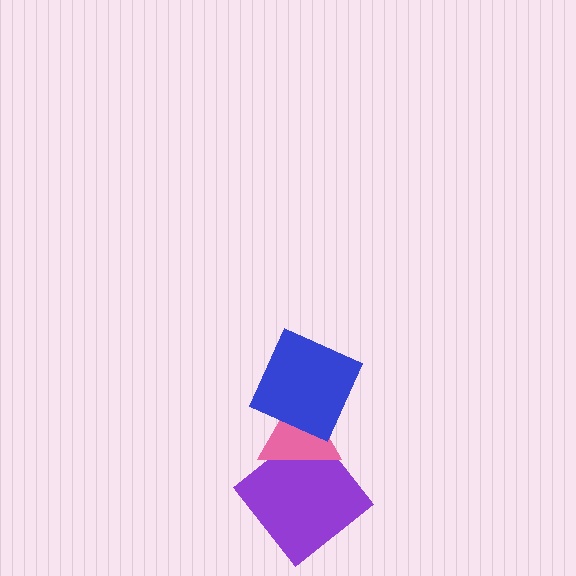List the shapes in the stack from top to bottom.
From top to bottom: the blue square, the pink triangle, the purple diamond.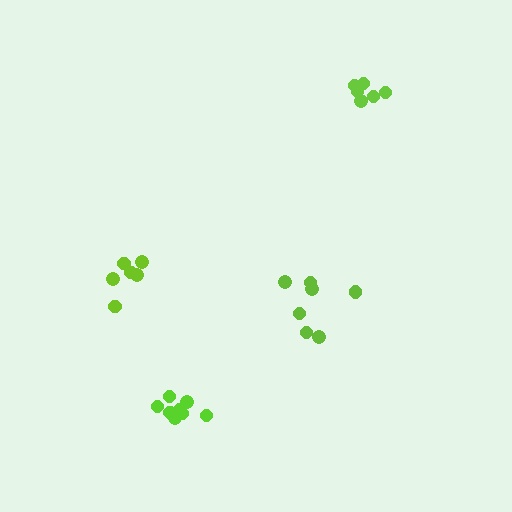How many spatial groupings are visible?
There are 4 spatial groupings.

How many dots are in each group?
Group 1: 7 dots, Group 2: 6 dots, Group 3: 6 dots, Group 4: 8 dots (27 total).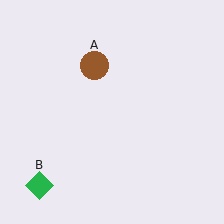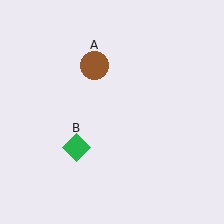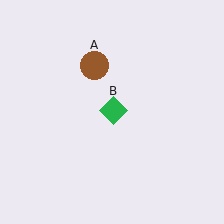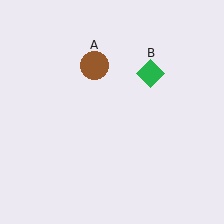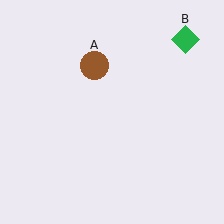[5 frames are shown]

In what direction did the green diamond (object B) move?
The green diamond (object B) moved up and to the right.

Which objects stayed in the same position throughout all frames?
Brown circle (object A) remained stationary.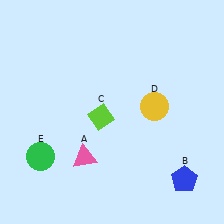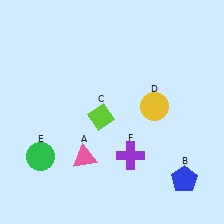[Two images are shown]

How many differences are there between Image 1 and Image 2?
There is 1 difference between the two images.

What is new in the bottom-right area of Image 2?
A purple cross (F) was added in the bottom-right area of Image 2.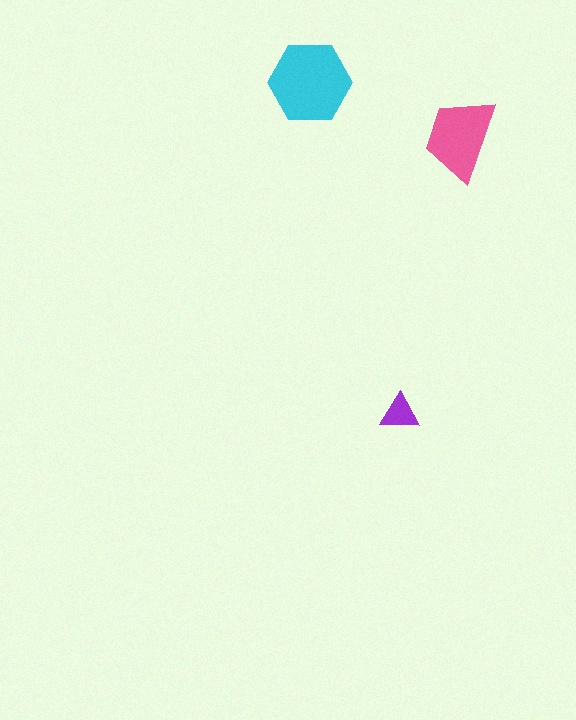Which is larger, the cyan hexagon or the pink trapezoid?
The cyan hexagon.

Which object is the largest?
The cyan hexagon.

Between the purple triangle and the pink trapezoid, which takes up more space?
The pink trapezoid.